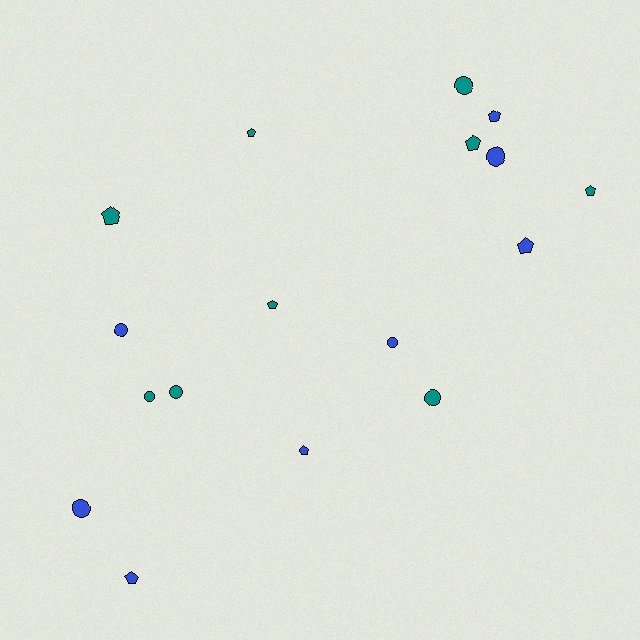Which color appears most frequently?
Teal, with 9 objects.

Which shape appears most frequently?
Pentagon, with 9 objects.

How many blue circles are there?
There are 4 blue circles.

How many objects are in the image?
There are 17 objects.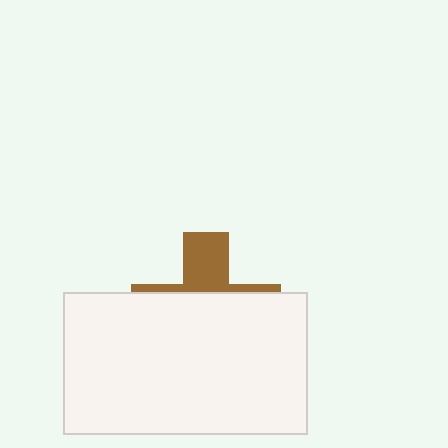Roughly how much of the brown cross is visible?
A small part of it is visible (roughly 31%).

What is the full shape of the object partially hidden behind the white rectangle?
The partially hidden object is a brown cross.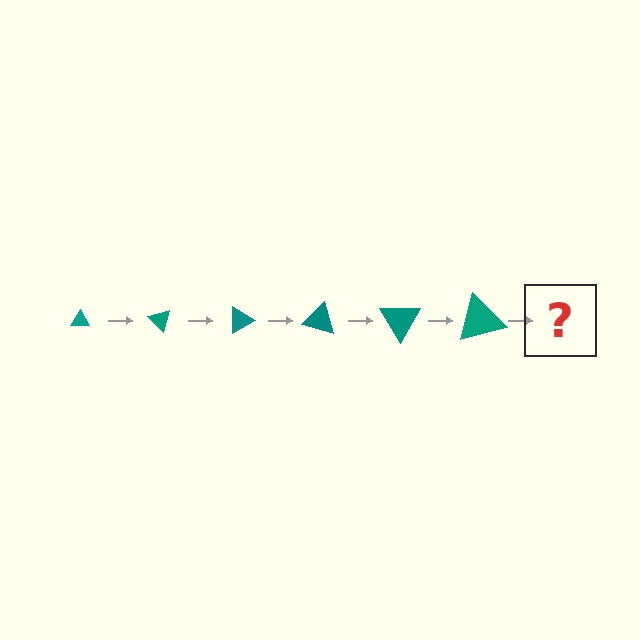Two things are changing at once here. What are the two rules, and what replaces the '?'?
The two rules are that the triangle grows larger each step and it rotates 45 degrees each step. The '?' should be a triangle, larger than the previous one and rotated 270 degrees from the start.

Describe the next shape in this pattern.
It should be a triangle, larger than the previous one and rotated 270 degrees from the start.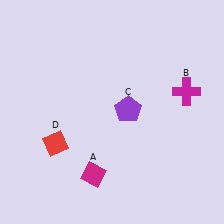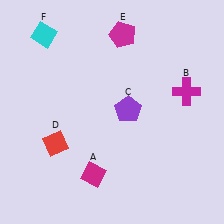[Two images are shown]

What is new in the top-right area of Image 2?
A magenta pentagon (E) was added in the top-right area of Image 2.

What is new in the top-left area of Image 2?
A cyan diamond (F) was added in the top-left area of Image 2.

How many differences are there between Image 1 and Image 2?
There are 2 differences between the two images.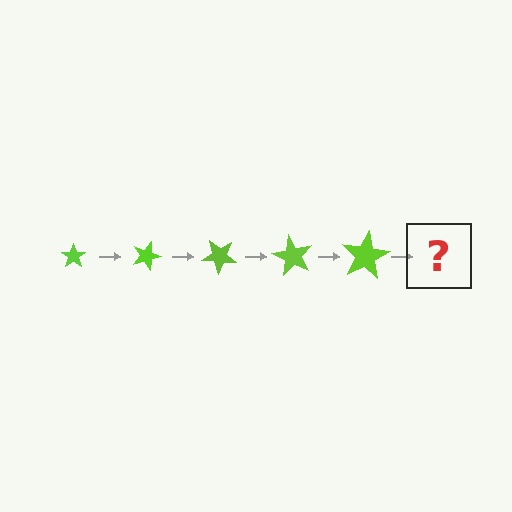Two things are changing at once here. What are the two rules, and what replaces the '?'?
The two rules are that the star grows larger each step and it rotates 20 degrees each step. The '?' should be a star, larger than the previous one and rotated 100 degrees from the start.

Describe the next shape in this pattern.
It should be a star, larger than the previous one and rotated 100 degrees from the start.